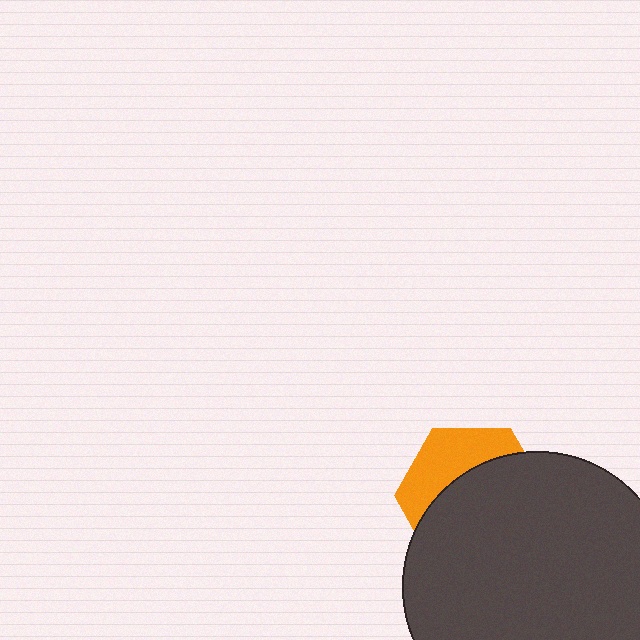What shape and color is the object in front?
The object in front is a dark gray circle.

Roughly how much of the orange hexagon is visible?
A small part of it is visible (roughly 35%).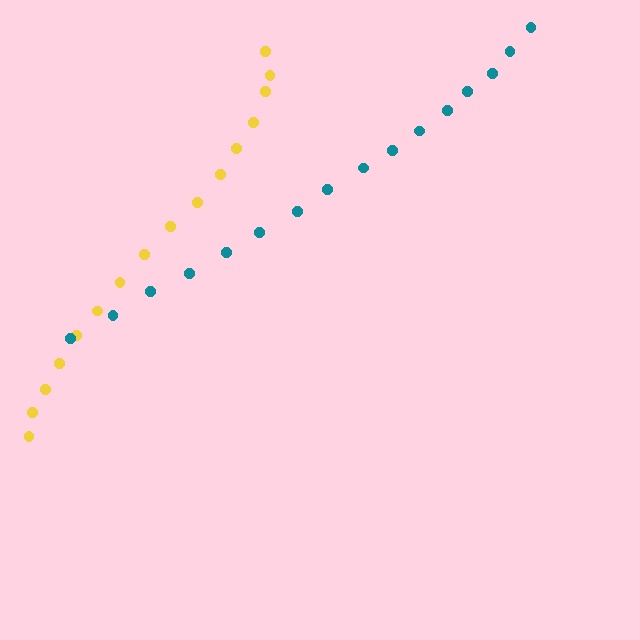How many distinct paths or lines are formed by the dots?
There are 2 distinct paths.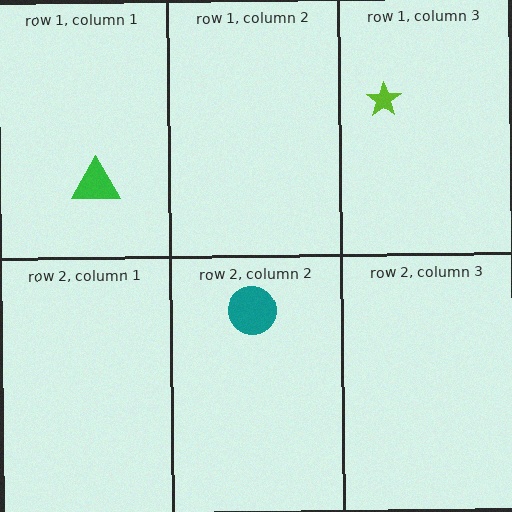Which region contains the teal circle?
The row 2, column 2 region.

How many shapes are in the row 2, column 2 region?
1.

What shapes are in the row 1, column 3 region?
The lime star.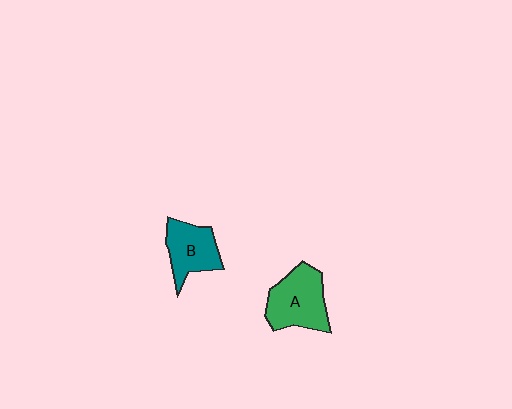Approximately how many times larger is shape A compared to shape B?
Approximately 1.3 times.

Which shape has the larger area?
Shape A (green).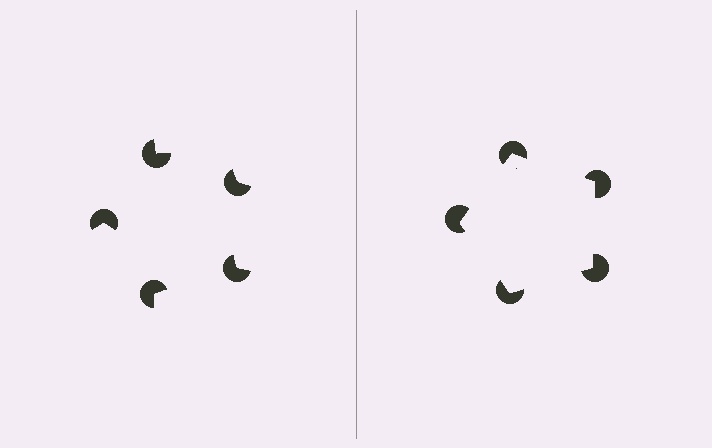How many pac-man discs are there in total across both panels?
10 — 5 on each side.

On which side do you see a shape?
An illusory pentagon appears on the right side. On the left side the wedge cuts are rotated, so no coherent shape forms.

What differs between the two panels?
The pac-man discs are positioned identically on both sides; only the wedge orientations differ. On the right they align to a pentagon; on the left they are misaligned.